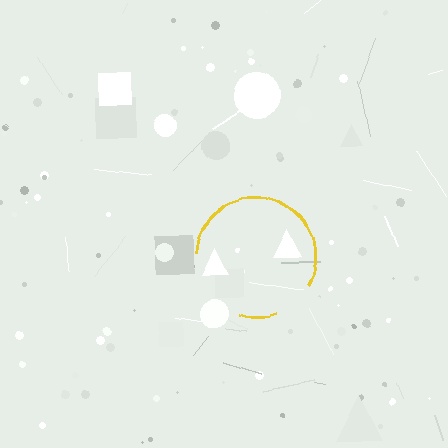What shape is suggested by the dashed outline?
The dashed outline suggests a circle.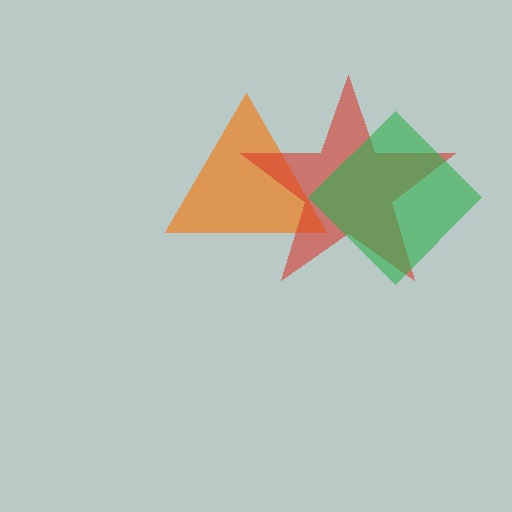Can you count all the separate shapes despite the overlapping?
Yes, there are 3 separate shapes.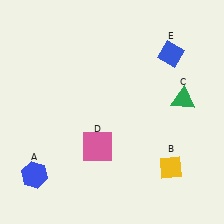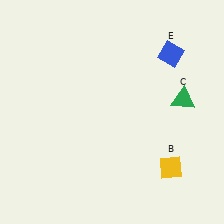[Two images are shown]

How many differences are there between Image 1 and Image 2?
There are 2 differences between the two images.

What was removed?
The blue hexagon (A), the pink square (D) were removed in Image 2.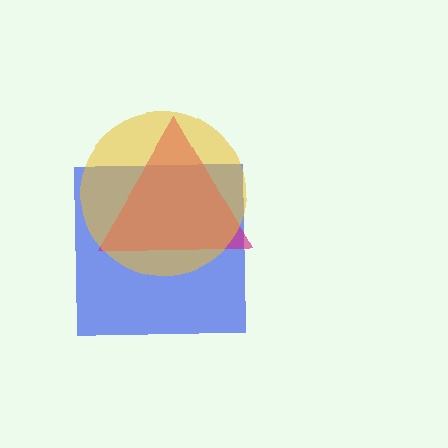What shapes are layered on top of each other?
The layered shapes are: a blue square, a magenta triangle, a yellow circle.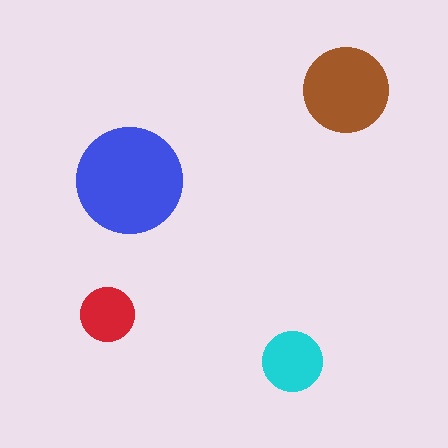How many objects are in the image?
There are 4 objects in the image.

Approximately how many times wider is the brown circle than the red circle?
About 1.5 times wider.